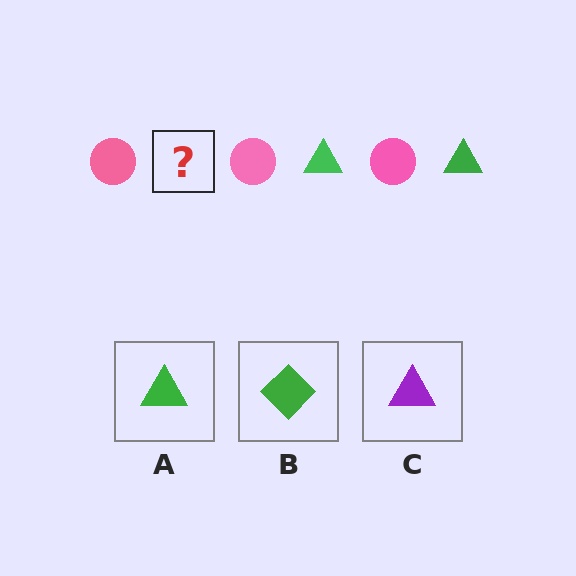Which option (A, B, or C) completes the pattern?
A.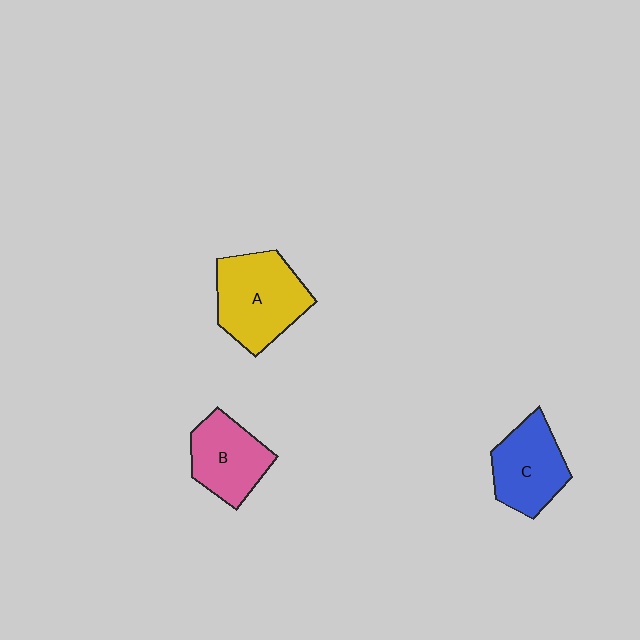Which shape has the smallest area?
Shape B (pink).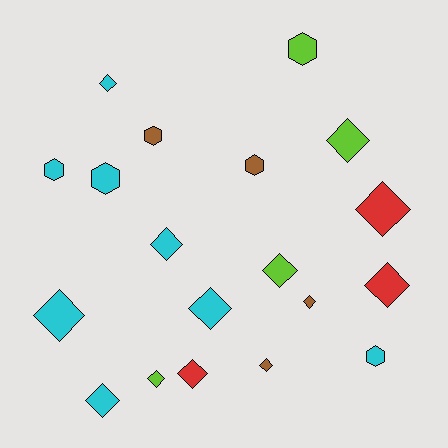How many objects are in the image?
There are 19 objects.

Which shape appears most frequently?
Diamond, with 13 objects.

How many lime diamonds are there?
There are 3 lime diamonds.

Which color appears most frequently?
Cyan, with 8 objects.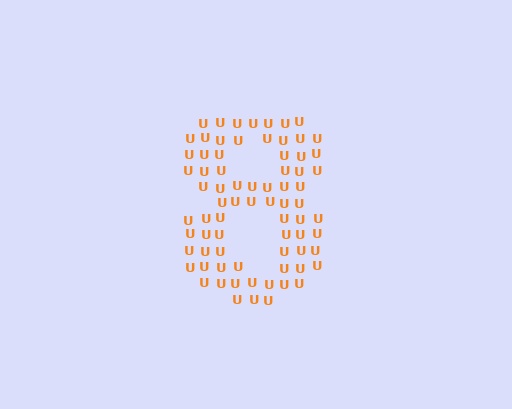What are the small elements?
The small elements are letter U's.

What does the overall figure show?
The overall figure shows the digit 8.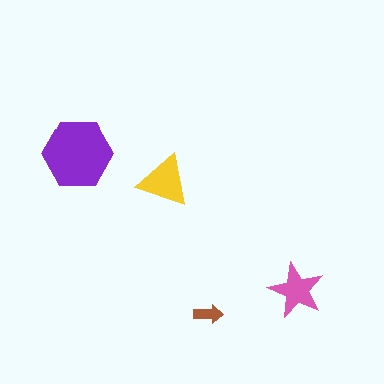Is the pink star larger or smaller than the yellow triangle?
Smaller.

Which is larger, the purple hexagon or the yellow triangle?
The purple hexagon.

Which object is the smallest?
The brown arrow.